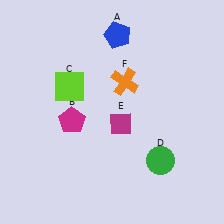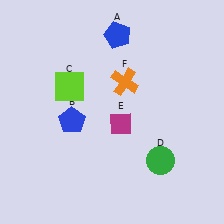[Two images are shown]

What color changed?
The pentagon (B) changed from magenta in Image 1 to blue in Image 2.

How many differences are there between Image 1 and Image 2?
There is 1 difference between the two images.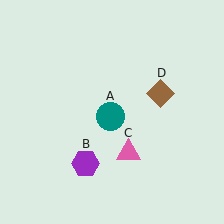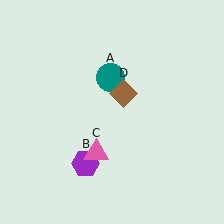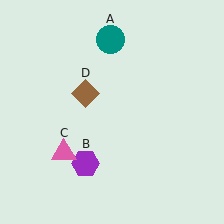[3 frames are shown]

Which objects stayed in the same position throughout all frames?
Purple hexagon (object B) remained stationary.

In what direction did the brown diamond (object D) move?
The brown diamond (object D) moved left.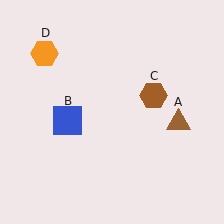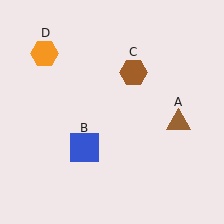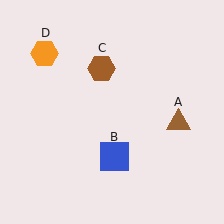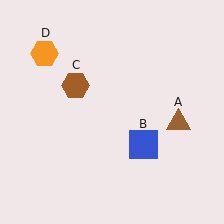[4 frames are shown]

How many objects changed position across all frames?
2 objects changed position: blue square (object B), brown hexagon (object C).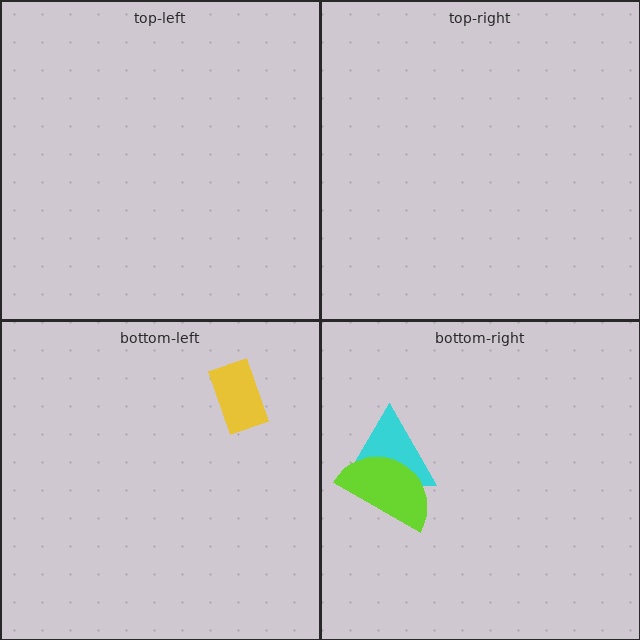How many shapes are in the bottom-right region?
2.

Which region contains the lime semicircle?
The bottom-right region.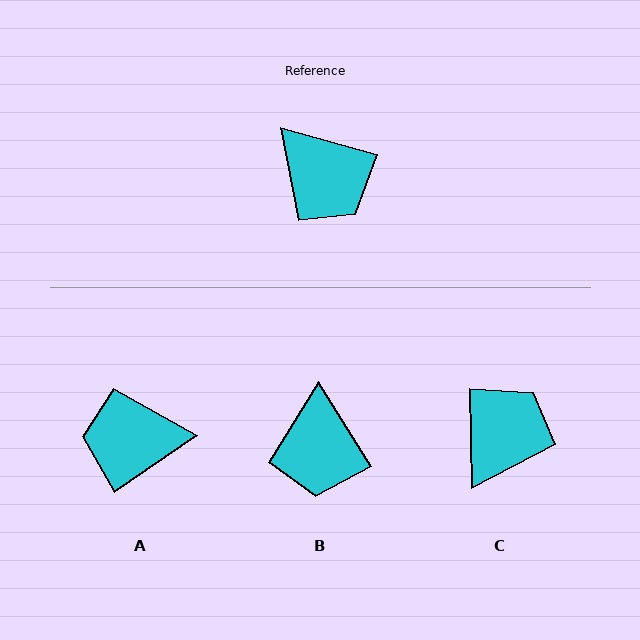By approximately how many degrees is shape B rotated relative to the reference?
Approximately 42 degrees clockwise.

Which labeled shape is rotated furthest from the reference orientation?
A, about 130 degrees away.